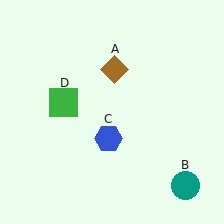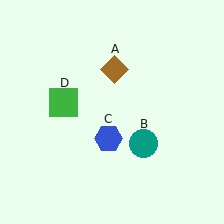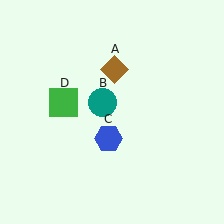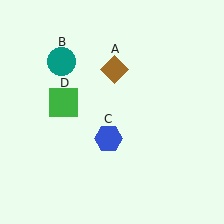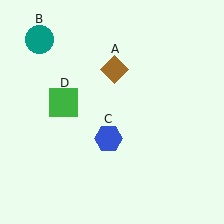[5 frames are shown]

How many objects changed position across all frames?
1 object changed position: teal circle (object B).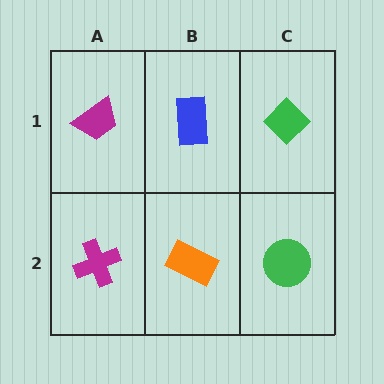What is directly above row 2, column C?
A green diamond.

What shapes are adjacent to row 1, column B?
An orange rectangle (row 2, column B), a magenta trapezoid (row 1, column A), a green diamond (row 1, column C).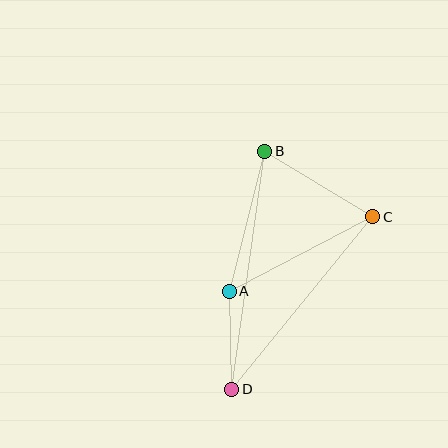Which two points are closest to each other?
Points A and D are closest to each other.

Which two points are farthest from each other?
Points B and D are farthest from each other.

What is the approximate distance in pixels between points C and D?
The distance between C and D is approximately 223 pixels.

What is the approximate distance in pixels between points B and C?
The distance between B and C is approximately 126 pixels.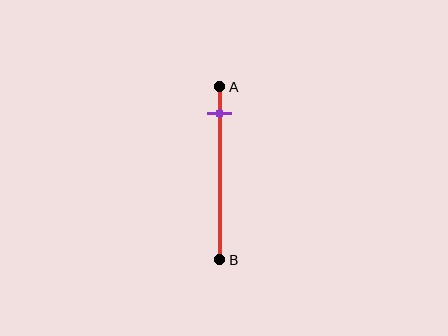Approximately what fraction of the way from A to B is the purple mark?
The purple mark is approximately 15% of the way from A to B.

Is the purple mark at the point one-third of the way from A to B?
No, the mark is at about 15% from A, not at the 33% one-third point.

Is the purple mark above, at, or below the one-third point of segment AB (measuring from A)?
The purple mark is above the one-third point of segment AB.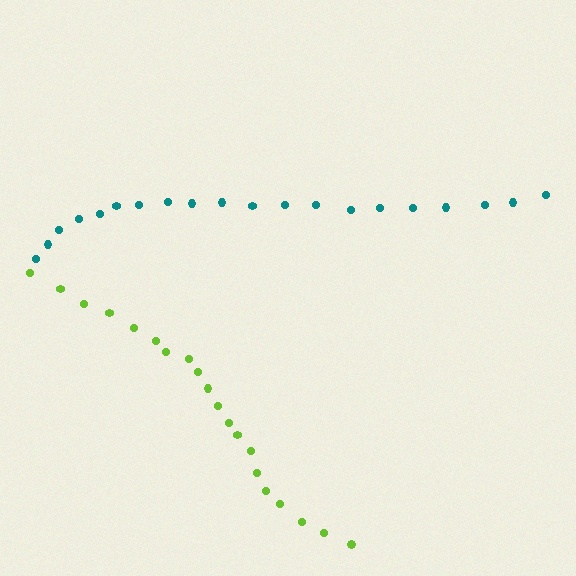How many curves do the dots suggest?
There are 2 distinct paths.